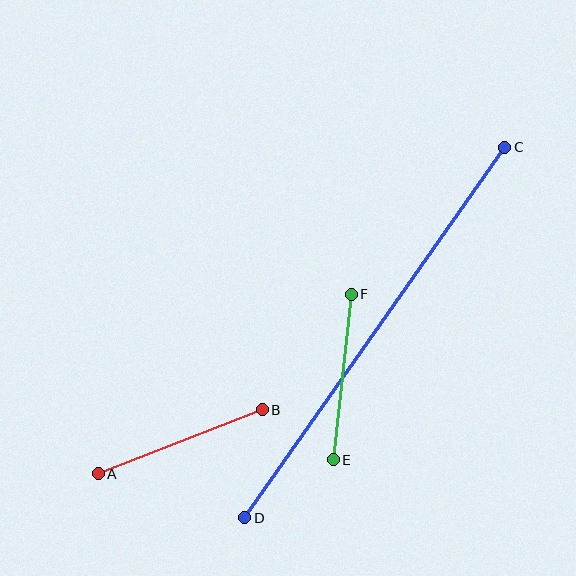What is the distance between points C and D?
The distance is approximately 453 pixels.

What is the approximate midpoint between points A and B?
The midpoint is at approximately (180, 442) pixels.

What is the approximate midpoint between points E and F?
The midpoint is at approximately (342, 377) pixels.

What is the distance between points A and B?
The distance is approximately 176 pixels.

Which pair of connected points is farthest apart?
Points C and D are farthest apart.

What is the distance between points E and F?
The distance is approximately 167 pixels.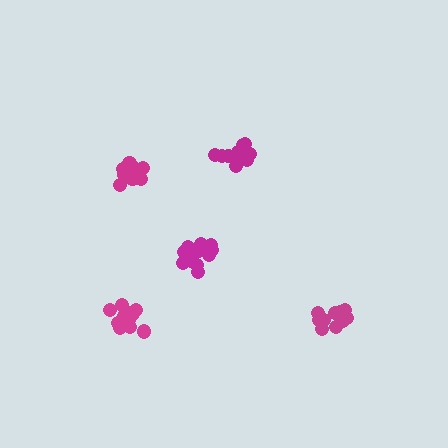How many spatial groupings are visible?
There are 5 spatial groupings.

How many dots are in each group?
Group 1: 13 dots, Group 2: 10 dots, Group 3: 13 dots, Group 4: 12 dots, Group 5: 12 dots (60 total).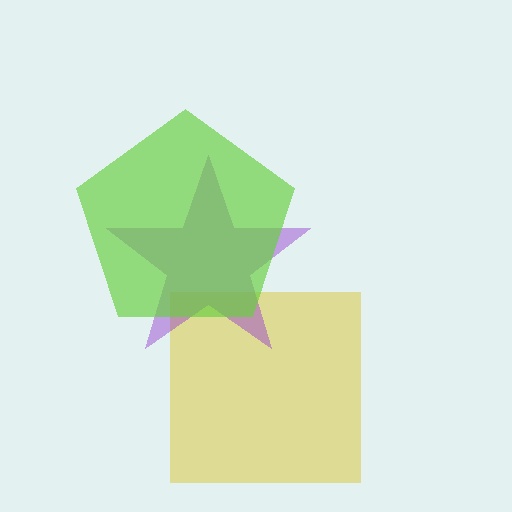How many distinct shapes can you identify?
There are 3 distinct shapes: a yellow square, a purple star, a lime pentagon.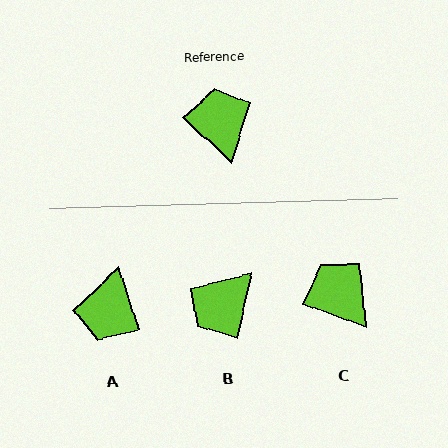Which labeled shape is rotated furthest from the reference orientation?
A, about 151 degrees away.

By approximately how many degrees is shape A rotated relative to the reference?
Approximately 151 degrees counter-clockwise.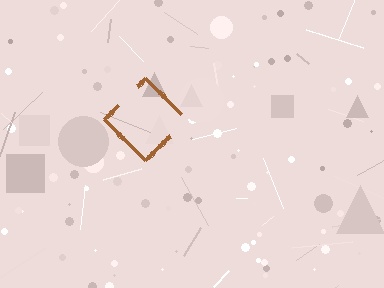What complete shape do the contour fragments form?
The contour fragments form a diamond.